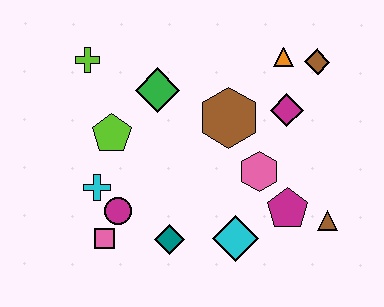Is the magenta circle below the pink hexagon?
Yes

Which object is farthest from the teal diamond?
The brown diamond is farthest from the teal diamond.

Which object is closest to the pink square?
The magenta circle is closest to the pink square.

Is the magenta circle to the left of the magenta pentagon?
Yes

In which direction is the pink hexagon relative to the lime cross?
The pink hexagon is to the right of the lime cross.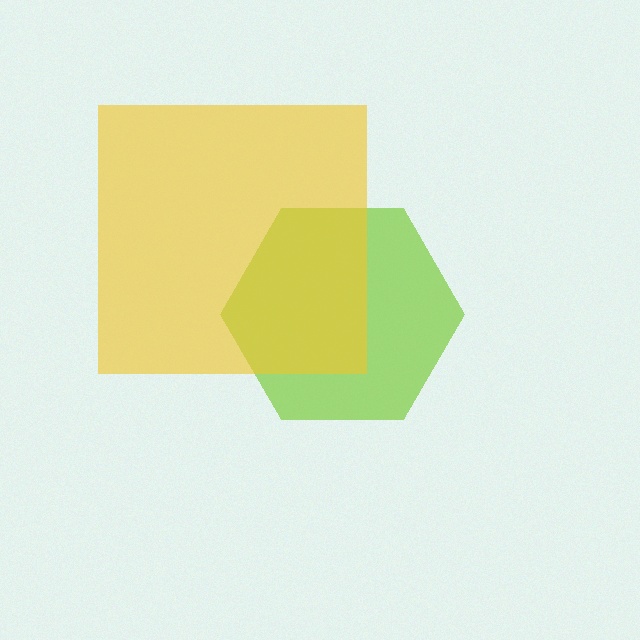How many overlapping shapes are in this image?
There are 2 overlapping shapes in the image.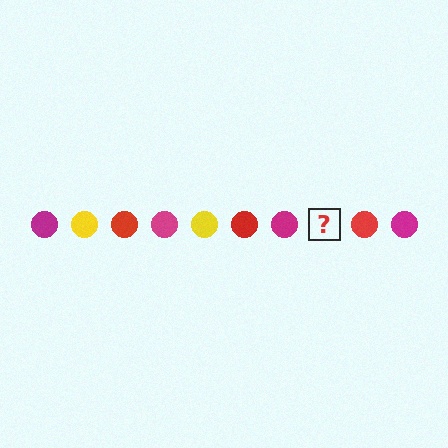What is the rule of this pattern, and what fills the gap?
The rule is that the pattern cycles through magenta, yellow, red circles. The gap should be filled with a yellow circle.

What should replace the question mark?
The question mark should be replaced with a yellow circle.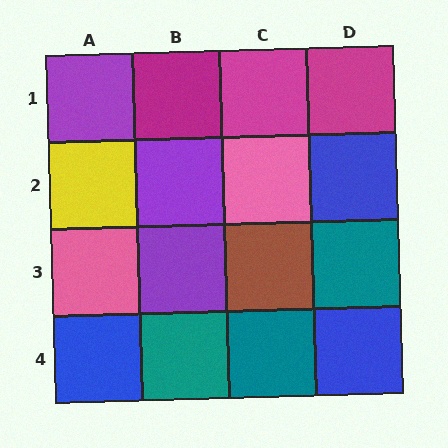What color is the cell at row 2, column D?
Blue.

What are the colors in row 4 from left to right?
Blue, teal, teal, blue.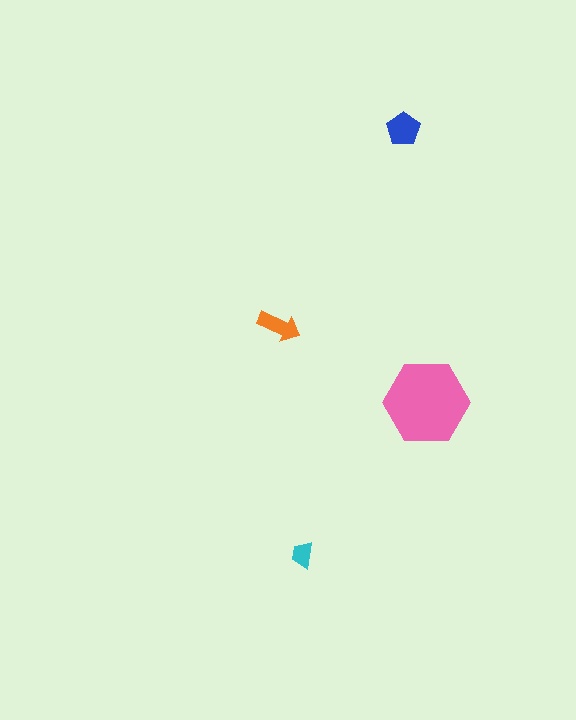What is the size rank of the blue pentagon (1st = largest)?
2nd.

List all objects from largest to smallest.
The pink hexagon, the blue pentagon, the orange arrow, the cyan trapezoid.